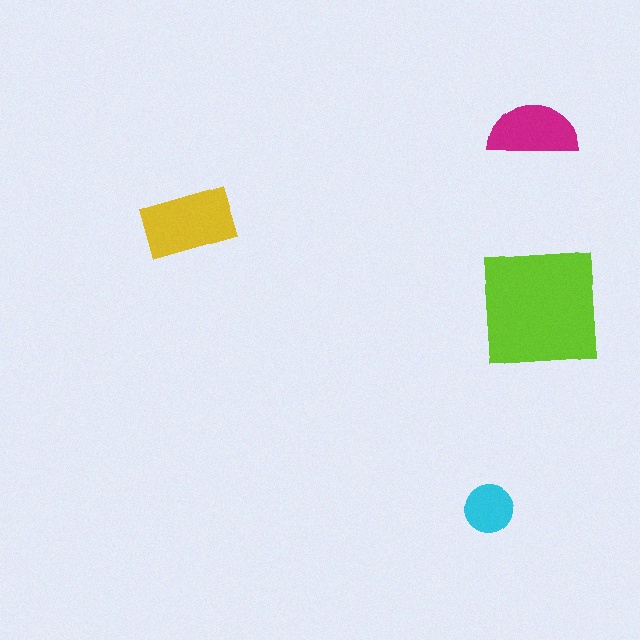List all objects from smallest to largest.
The cyan circle, the magenta semicircle, the yellow rectangle, the lime square.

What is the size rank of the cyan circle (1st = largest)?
4th.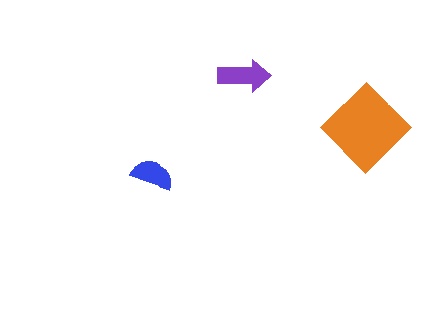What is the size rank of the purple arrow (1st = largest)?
2nd.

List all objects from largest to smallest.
The orange diamond, the purple arrow, the blue semicircle.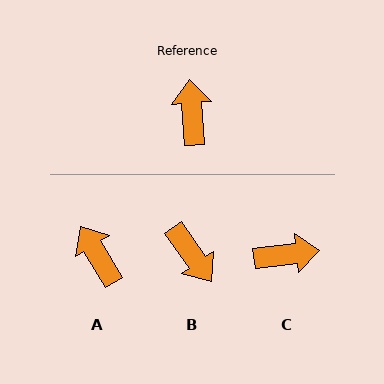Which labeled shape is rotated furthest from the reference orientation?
B, about 149 degrees away.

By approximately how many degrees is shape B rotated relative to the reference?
Approximately 149 degrees clockwise.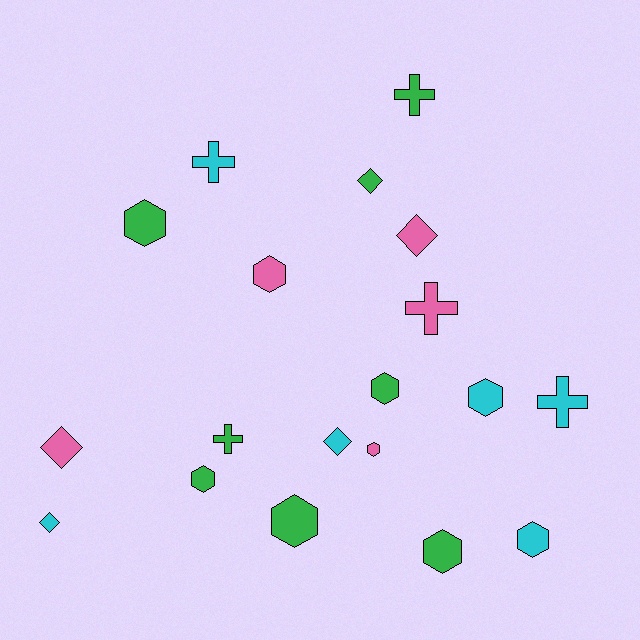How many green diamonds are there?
There is 1 green diamond.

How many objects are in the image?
There are 19 objects.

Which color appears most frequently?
Green, with 8 objects.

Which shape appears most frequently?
Hexagon, with 9 objects.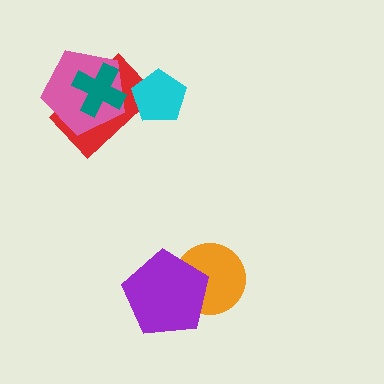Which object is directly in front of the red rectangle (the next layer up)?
The pink pentagon is directly in front of the red rectangle.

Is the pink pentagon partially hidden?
Yes, it is partially covered by another shape.